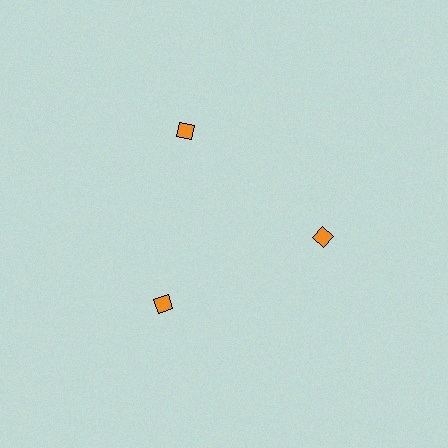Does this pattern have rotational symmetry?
Yes, this pattern has 3-fold rotational symmetry. It looks the same after rotating 120 degrees around the center.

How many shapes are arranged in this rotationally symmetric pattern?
There are 3 shapes, arranged in 3 groups of 1.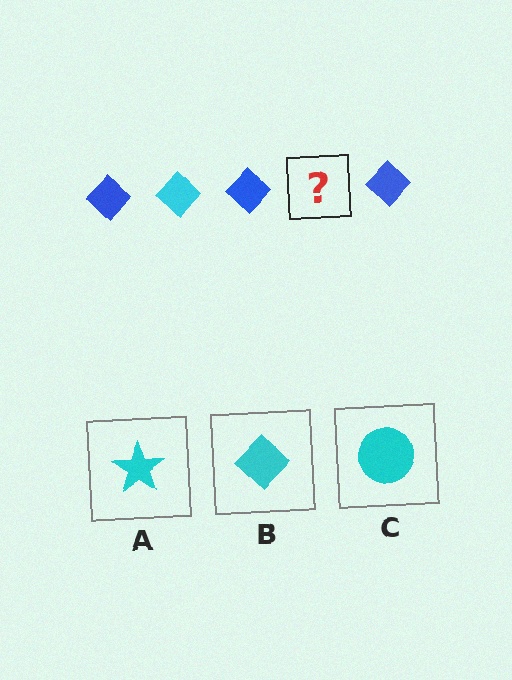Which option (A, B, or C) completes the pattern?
B.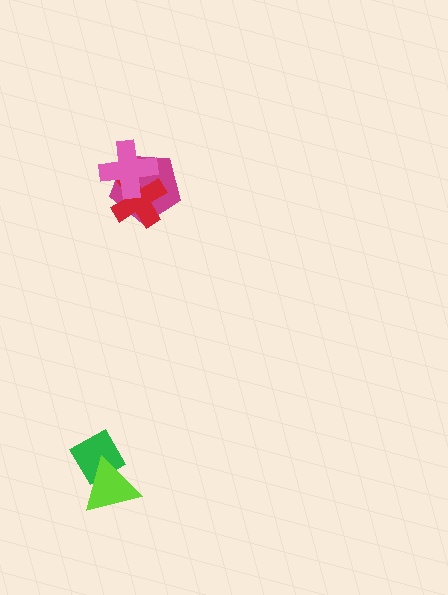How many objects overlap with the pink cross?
2 objects overlap with the pink cross.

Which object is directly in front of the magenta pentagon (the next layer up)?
The red cross is directly in front of the magenta pentagon.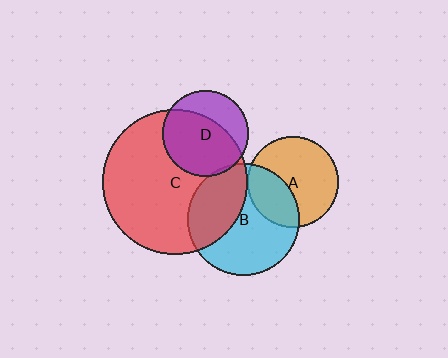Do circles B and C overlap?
Yes.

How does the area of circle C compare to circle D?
Approximately 2.8 times.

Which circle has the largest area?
Circle C (red).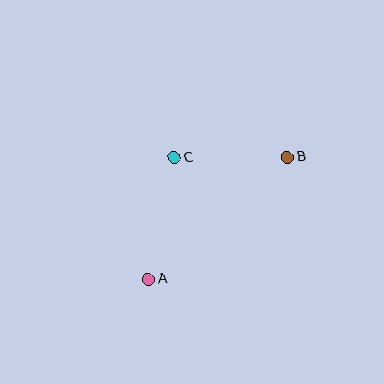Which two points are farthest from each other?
Points A and B are farthest from each other.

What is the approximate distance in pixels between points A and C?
The distance between A and C is approximately 124 pixels.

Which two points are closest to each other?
Points B and C are closest to each other.